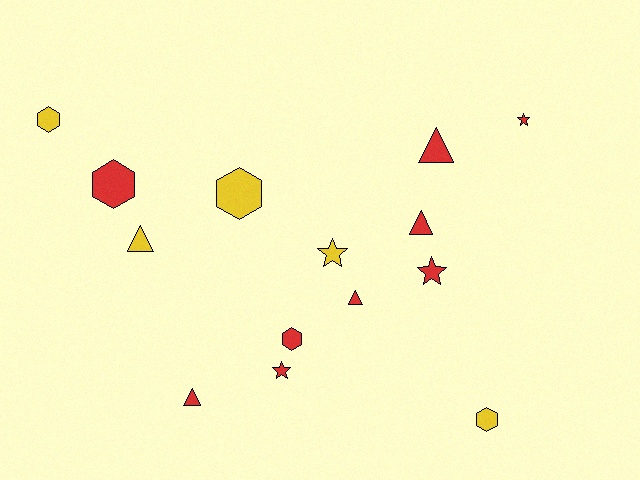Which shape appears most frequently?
Triangle, with 5 objects.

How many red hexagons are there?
There are 2 red hexagons.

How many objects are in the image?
There are 14 objects.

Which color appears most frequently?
Red, with 9 objects.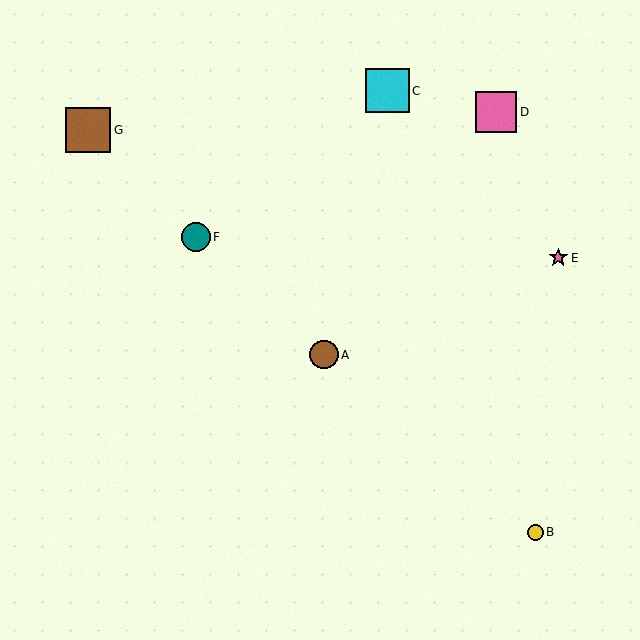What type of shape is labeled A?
Shape A is a brown circle.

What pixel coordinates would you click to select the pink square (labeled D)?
Click at (496, 112) to select the pink square D.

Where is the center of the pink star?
The center of the pink star is at (558, 258).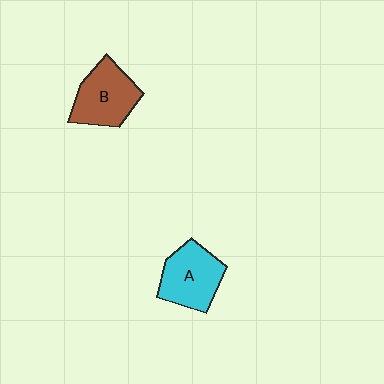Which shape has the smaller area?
Shape A (cyan).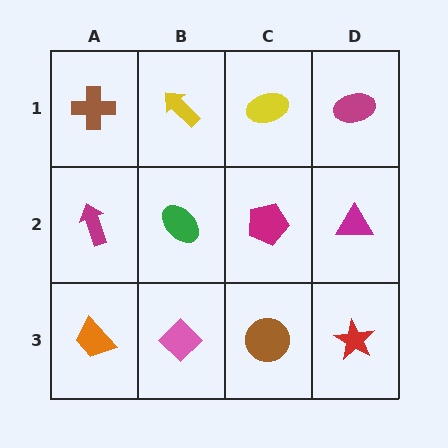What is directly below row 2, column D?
A red star.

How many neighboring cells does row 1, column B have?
3.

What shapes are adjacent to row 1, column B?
A green ellipse (row 2, column B), a brown cross (row 1, column A), a yellow ellipse (row 1, column C).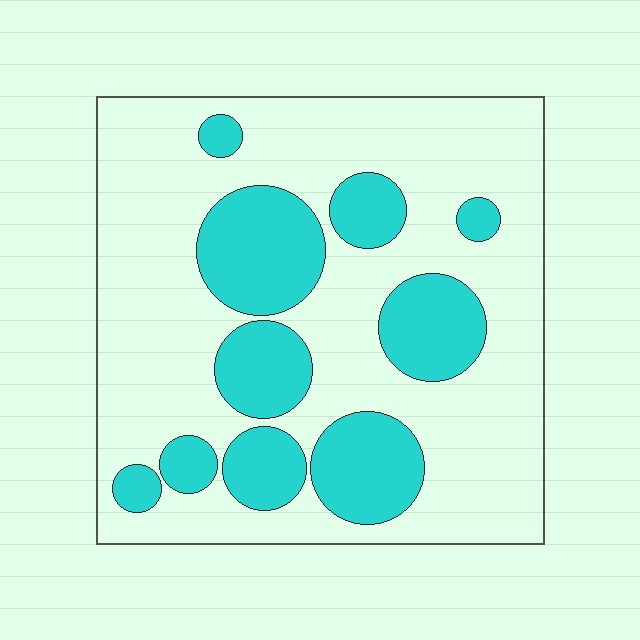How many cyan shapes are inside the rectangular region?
10.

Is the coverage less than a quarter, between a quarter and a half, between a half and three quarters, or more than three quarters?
Between a quarter and a half.